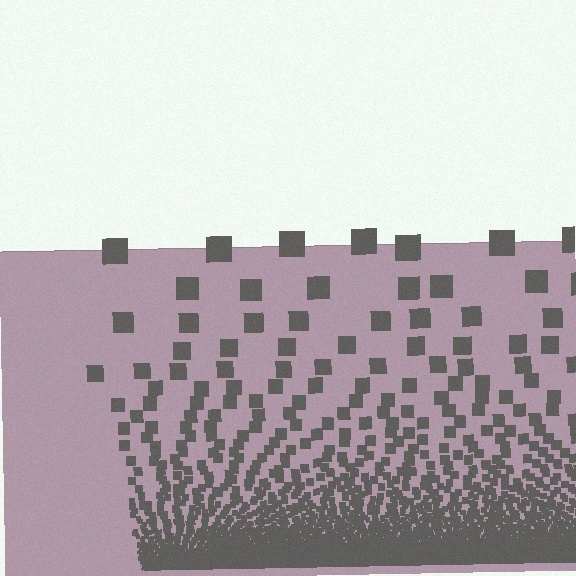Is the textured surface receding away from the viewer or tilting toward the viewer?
The surface appears to tilt toward the viewer. Texture elements get larger and sparser toward the top.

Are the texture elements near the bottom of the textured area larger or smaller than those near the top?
Smaller. The gradient is inverted — elements near the bottom are smaller and denser.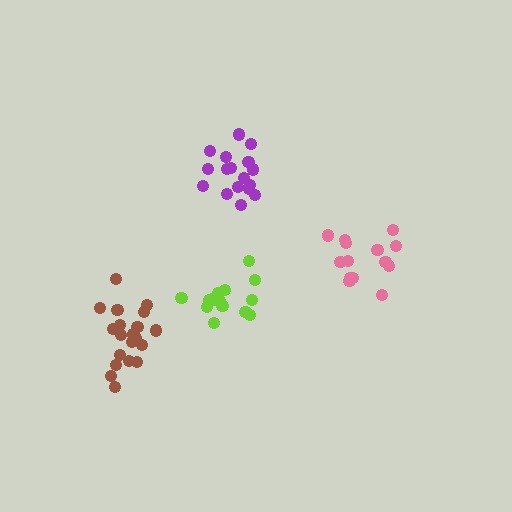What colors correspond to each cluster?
The clusters are colored: pink, lime, brown, purple.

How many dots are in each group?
Group 1: 14 dots, Group 2: 16 dots, Group 3: 20 dots, Group 4: 17 dots (67 total).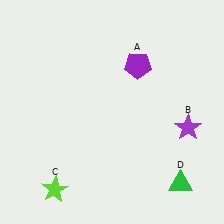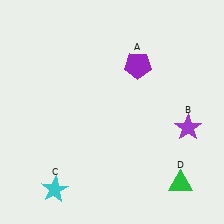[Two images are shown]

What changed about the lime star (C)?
In Image 1, C is lime. In Image 2, it changed to cyan.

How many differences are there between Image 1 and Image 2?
There is 1 difference between the two images.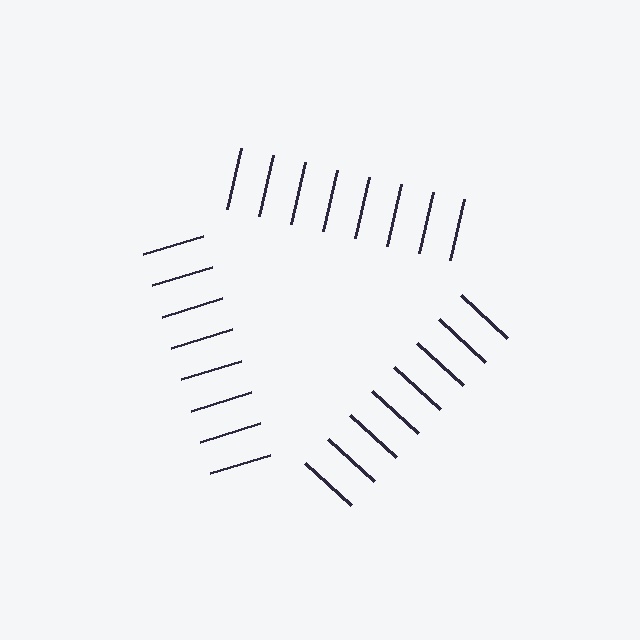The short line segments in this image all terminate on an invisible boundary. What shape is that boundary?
An illusory triangle — the line segments terminate on its edges but no continuous stroke is drawn.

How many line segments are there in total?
24 — 8 along each of the 3 edges.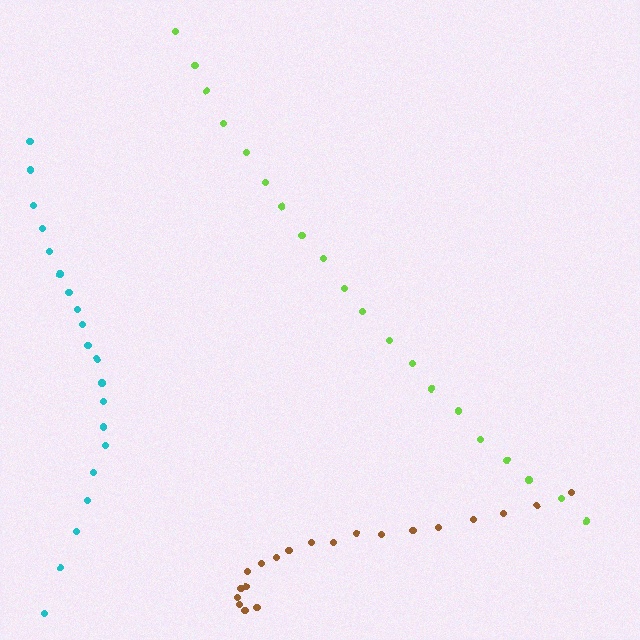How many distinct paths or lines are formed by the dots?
There are 3 distinct paths.